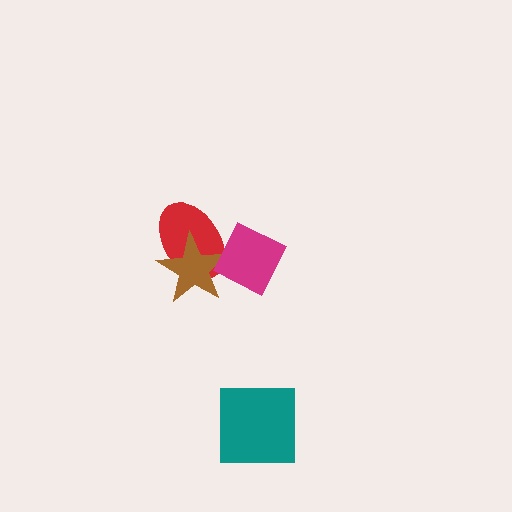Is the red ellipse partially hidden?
Yes, it is partially covered by another shape.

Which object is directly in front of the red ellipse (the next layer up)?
The brown star is directly in front of the red ellipse.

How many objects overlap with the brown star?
2 objects overlap with the brown star.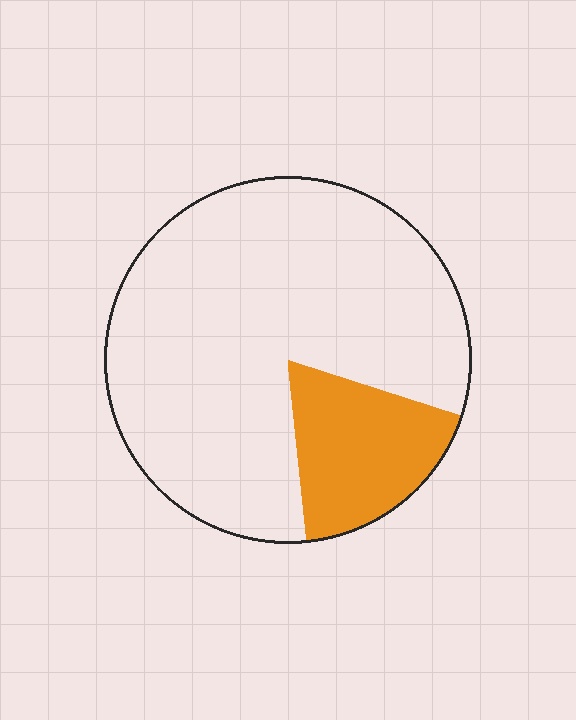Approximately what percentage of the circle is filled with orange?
Approximately 20%.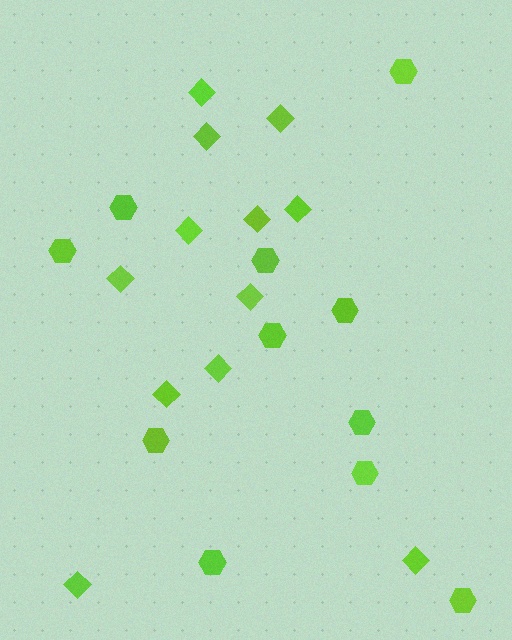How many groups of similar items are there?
There are 2 groups: one group of hexagons (11) and one group of diamonds (12).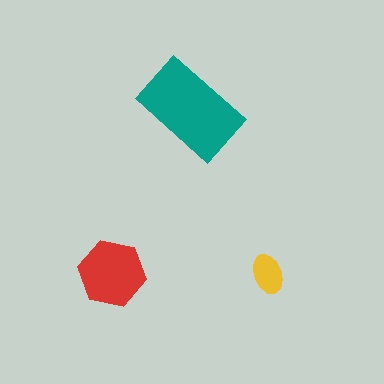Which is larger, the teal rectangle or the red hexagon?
The teal rectangle.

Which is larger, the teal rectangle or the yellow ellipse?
The teal rectangle.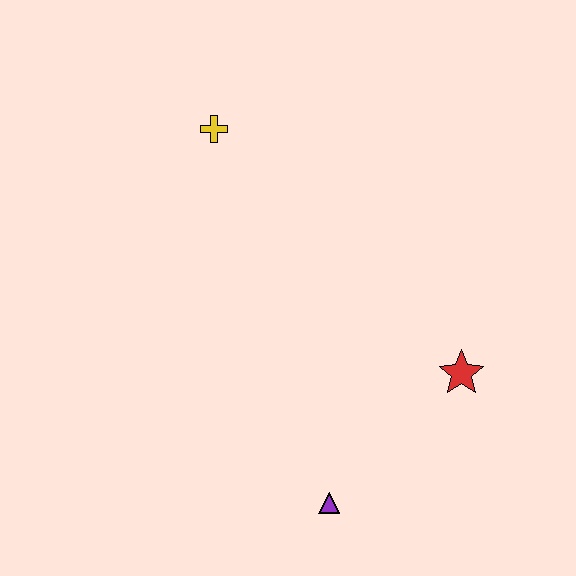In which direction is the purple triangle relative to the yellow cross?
The purple triangle is below the yellow cross.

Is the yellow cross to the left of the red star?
Yes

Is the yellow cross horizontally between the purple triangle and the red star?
No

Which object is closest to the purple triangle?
The red star is closest to the purple triangle.